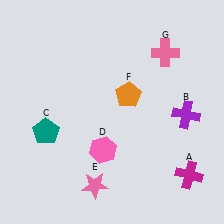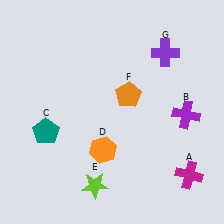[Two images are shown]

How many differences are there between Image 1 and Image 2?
There are 3 differences between the two images.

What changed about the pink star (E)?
In Image 1, E is pink. In Image 2, it changed to lime.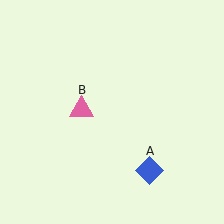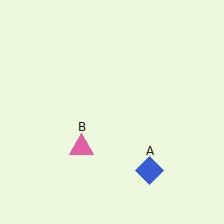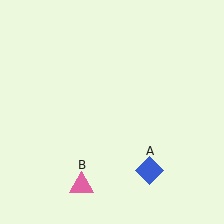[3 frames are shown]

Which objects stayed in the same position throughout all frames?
Blue diamond (object A) remained stationary.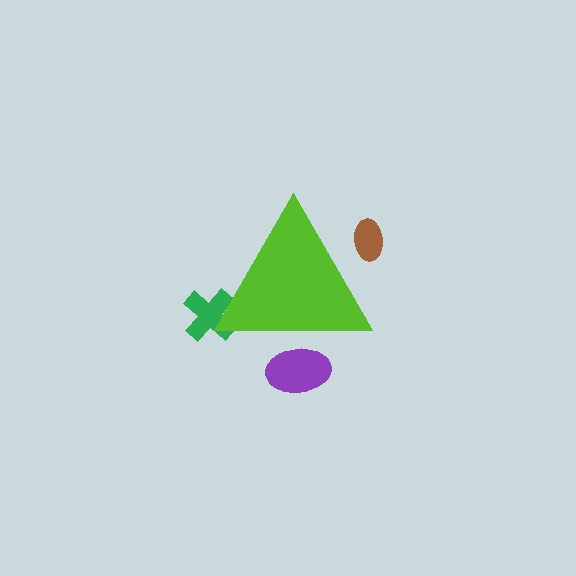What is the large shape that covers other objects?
A lime triangle.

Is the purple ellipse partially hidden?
Yes, the purple ellipse is partially hidden behind the lime triangle.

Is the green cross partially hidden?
Yes, the green cross is partially hidden behind the lime triangle.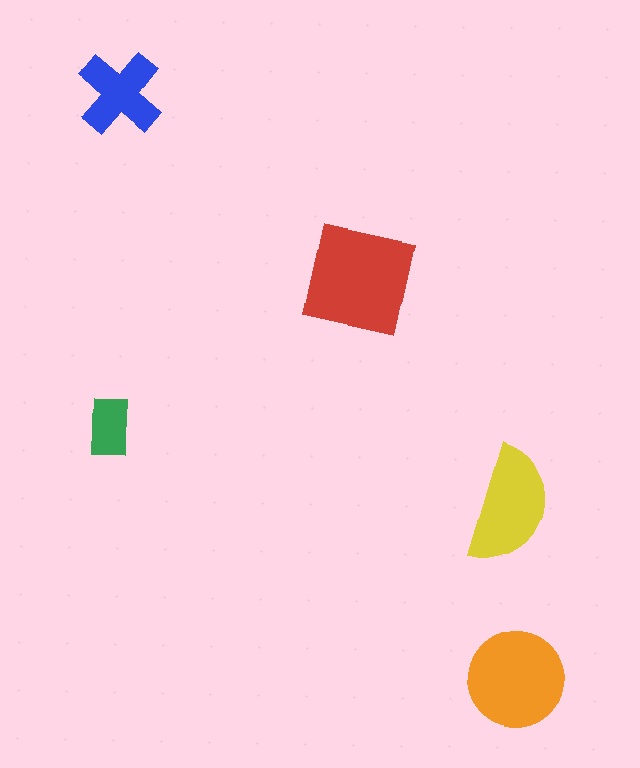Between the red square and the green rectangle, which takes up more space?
The red square.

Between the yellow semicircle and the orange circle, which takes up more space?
The orange circle.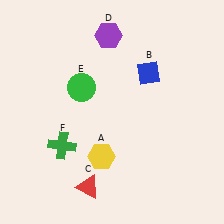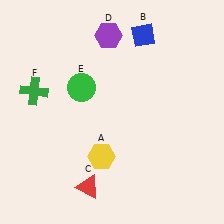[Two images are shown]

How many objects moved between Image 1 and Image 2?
2 objects moved between the two images.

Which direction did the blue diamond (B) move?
The blue diamond (B) moved up.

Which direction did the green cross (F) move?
The green cross (F) moved up.